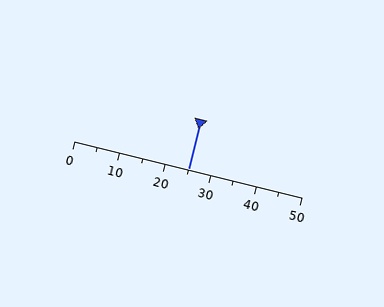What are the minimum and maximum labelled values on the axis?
The axis runs from 0 to 50.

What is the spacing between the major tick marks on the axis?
The major ticks are spaced 10 apart.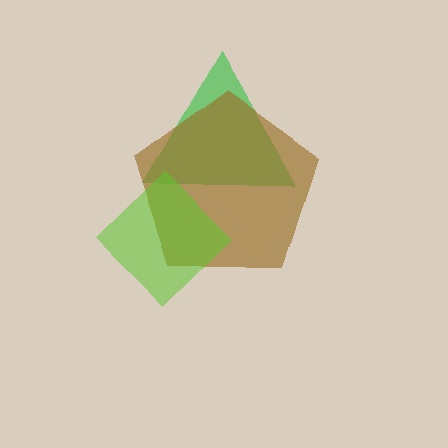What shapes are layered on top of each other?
The layered shapes are: a green triangle, a brown pentagon, a lime diamond.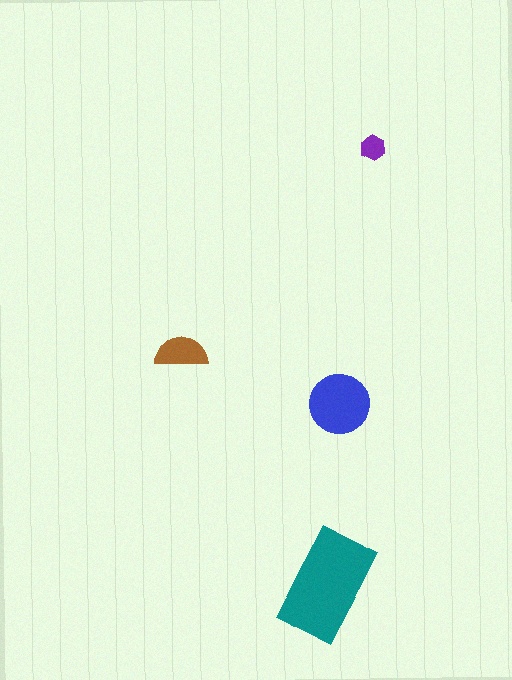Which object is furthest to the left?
The brown semicircle is leftmost.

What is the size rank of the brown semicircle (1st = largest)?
3rd.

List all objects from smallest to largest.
The purple hexagon, the brown semicircle, the blue circle, the teal rectangle.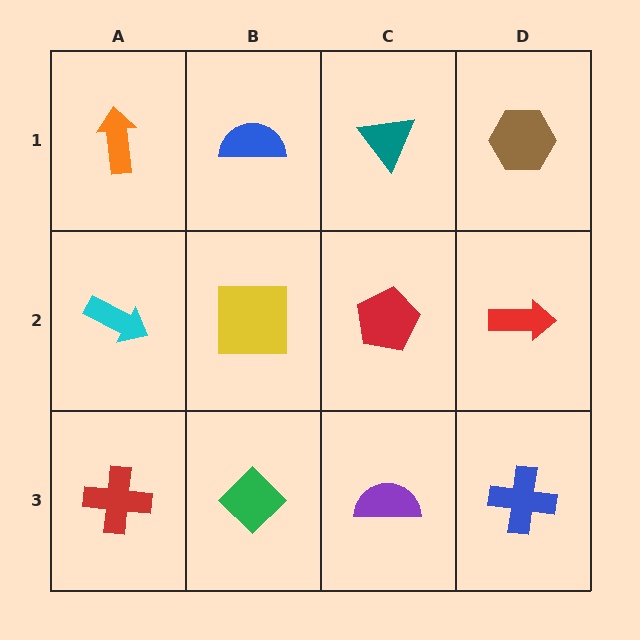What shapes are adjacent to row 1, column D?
A red arrow (row 2, column D), a teal triangle (row 1, column C).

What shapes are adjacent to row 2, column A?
An orange arrow (row 1, column A), a red cross (row 3, column A), a yellow square (row 2, column B).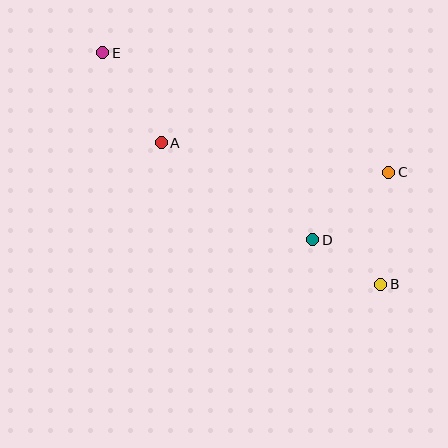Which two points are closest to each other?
Points B and D are closest to each other.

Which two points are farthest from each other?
Points B and E are farthest from each other.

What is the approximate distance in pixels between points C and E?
The distance between C and E is approximately 310 pixels.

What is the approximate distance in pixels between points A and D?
The distance between A and D is approximately 180 pixels.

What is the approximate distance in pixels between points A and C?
The distance between A and C is approximately 229 pixels.